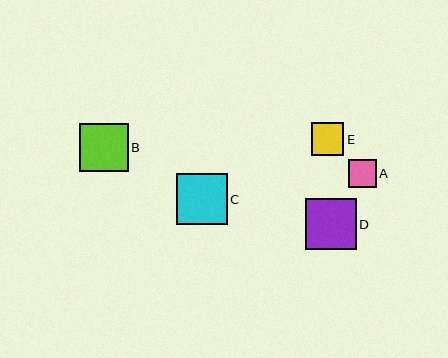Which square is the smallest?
Square A is the smallest with a size of approximately 28 pixels.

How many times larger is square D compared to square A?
Square D is approximately 1.8 times the size of square A.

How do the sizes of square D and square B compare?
Square D and square B are approximately the same size.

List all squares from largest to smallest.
From largest to smallest: D, C, B, E, A.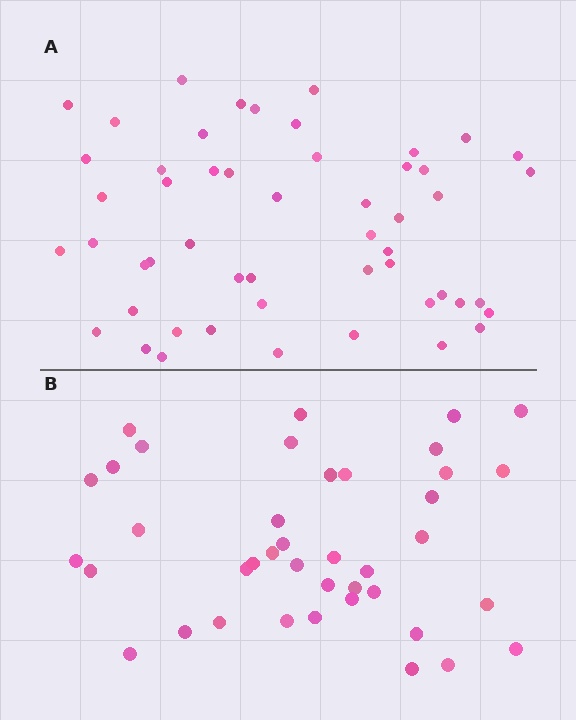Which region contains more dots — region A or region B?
Region A (the top region) has more dots.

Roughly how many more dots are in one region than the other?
Region A has roughly 12 or so more dots than region B.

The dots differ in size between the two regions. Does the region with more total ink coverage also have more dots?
No. Region B has more total ink coverage because its dots are larger, but region A actually contains more individual dots. Total area can be misleading — the number of items is what matters here.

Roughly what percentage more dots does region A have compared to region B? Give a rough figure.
About 30% more.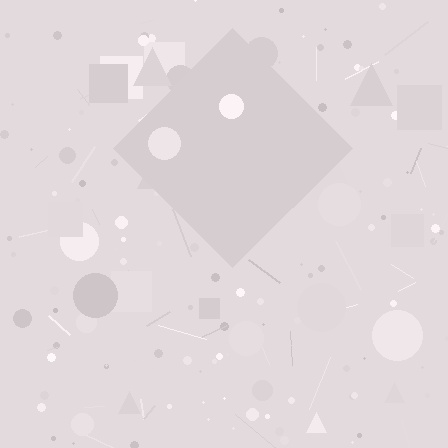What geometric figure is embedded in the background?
A diamond is embedded in the background.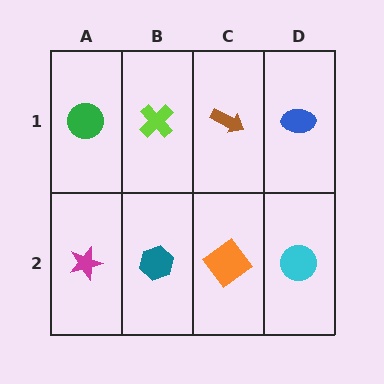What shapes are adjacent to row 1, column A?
A magenta star (row 2, column A), a lime cross (row 1, column B).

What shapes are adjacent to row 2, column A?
A green circle (row 1, column A), a teal hexagon (row 2, column B).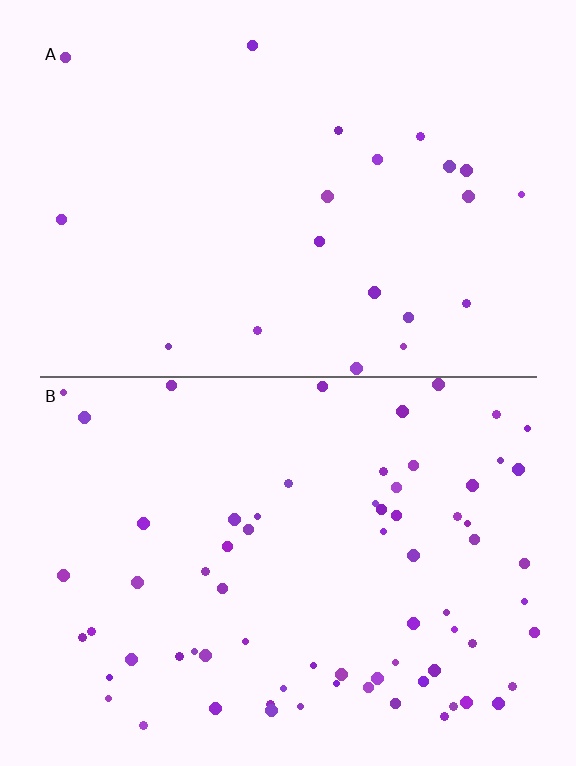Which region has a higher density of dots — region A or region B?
B (the bottom).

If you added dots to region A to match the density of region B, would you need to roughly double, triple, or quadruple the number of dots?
Approximately triple.